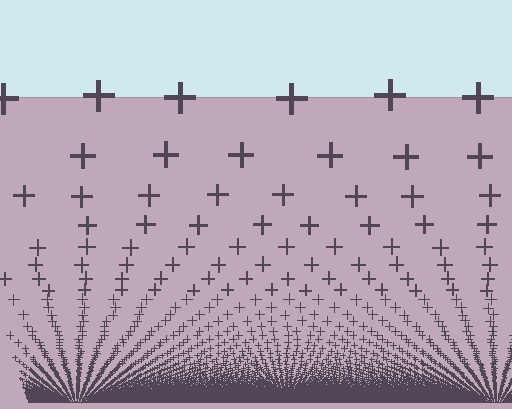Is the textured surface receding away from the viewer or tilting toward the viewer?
The surface appears to tilt toward the viewer. Texture elements get larger and sparser toward the top.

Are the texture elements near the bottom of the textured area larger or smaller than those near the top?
Smaller. The gradient is inverted — elements near the bottom are smaller and denser.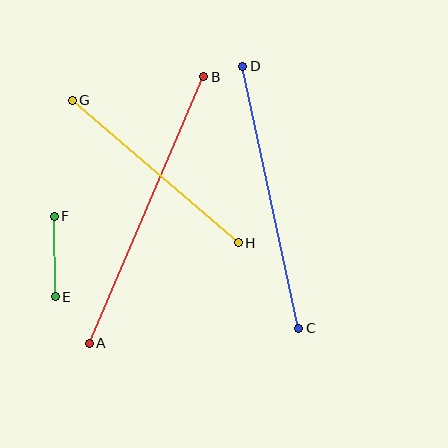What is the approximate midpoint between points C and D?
The midpoint is at approximately (271, 197) pixels.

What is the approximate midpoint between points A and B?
The midpoint is at approximately (147, 210) pixels.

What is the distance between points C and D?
The distance is approximately 268 pixels.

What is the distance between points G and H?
The distance is approximately 219 pixels.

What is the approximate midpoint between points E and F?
The midpoint is at approximately (55, 257) pixels.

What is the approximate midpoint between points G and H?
The midpoint is at approximately (155, 172) pixels.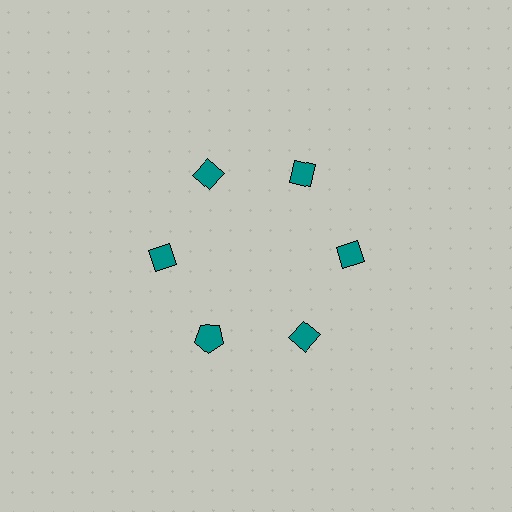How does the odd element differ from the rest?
It has a different shape: pentagon instead of diamond.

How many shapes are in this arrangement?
There are 6 shapes arranged in a ring pattern.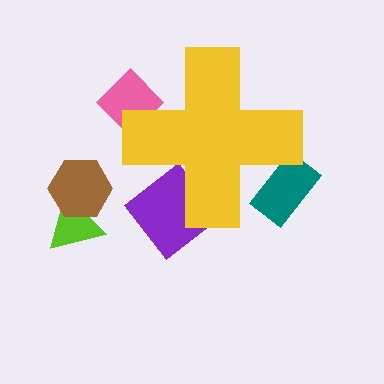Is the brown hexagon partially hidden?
No, the brown hexagon is fully visible.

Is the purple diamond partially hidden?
Yes, the purple diamond is partially hidden behind the yellow cross.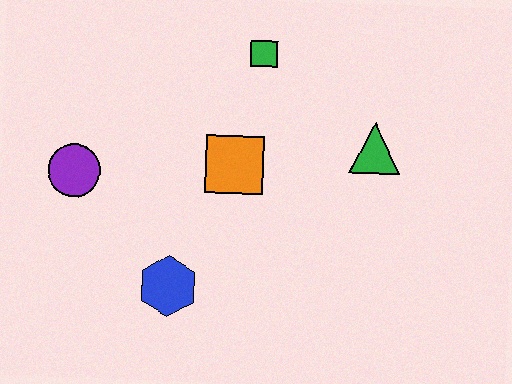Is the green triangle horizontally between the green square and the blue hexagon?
No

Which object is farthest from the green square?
The blue hexagon is farthest from the green square.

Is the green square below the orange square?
No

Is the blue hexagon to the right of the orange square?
No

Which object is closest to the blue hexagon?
The orange square is closest to the blue hexagon.